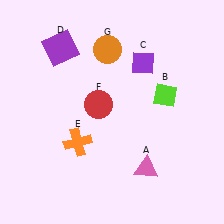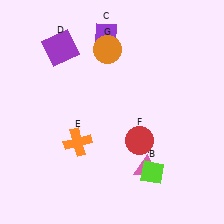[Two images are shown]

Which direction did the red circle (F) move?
The red circle (F) moved right.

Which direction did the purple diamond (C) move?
The purple diamond (C) moved left.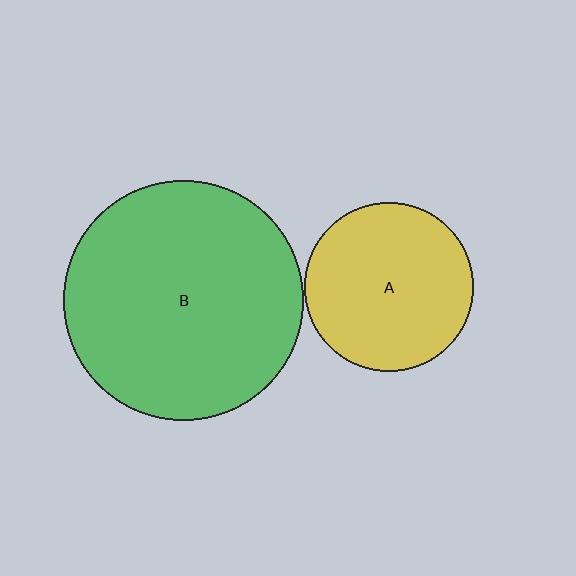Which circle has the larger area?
Circle B (green).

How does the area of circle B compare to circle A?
Approximately 2.0 times.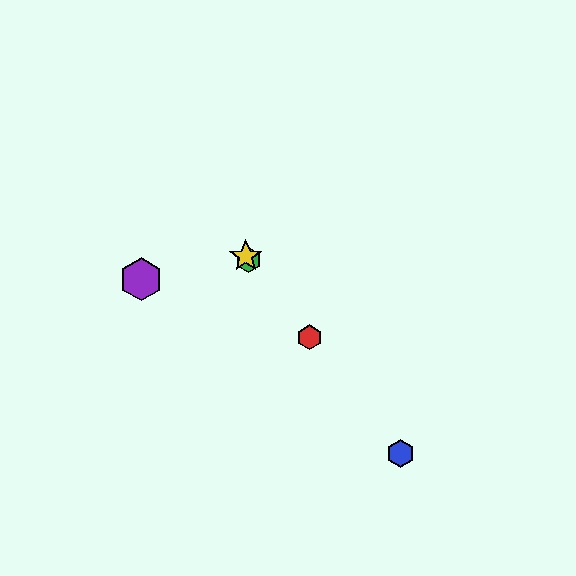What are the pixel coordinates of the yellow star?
The yellow star is at (246, 256).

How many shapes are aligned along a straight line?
4 shapes (the red hexagon, the blue hexagon, the green hexagon, the yellow star) are aligned along a straight line.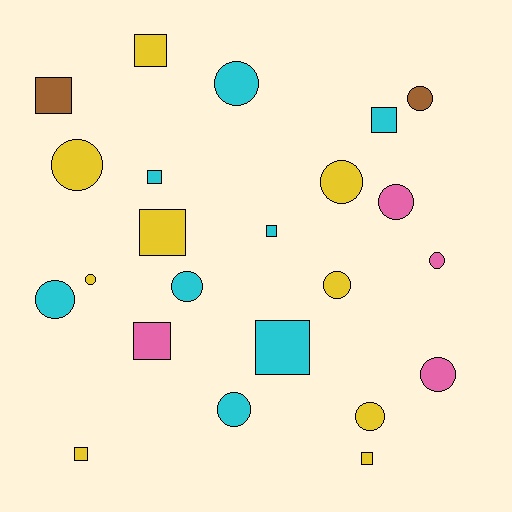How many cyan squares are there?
There are 4 cyan squares.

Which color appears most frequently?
Yellow, with 9 objects.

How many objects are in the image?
There are 23 objects.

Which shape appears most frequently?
Circle, with 13 objects.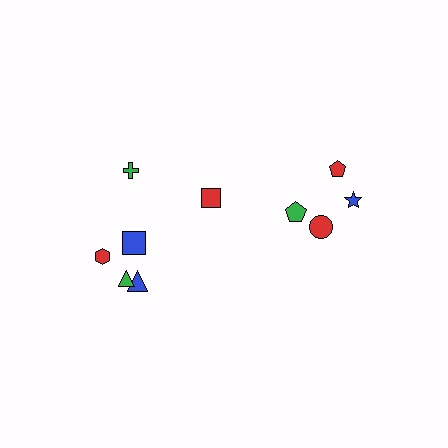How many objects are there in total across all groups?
There are 10 objects.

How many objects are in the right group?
There are 4 objects.